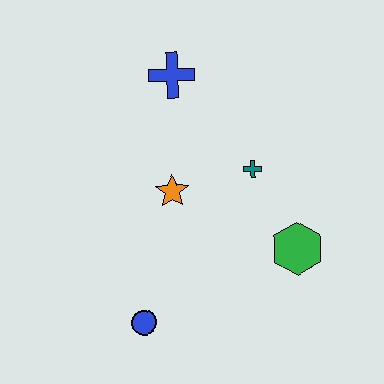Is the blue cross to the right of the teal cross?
No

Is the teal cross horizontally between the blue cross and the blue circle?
No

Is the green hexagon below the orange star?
Yes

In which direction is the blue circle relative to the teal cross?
The blue circle is below the teal cross.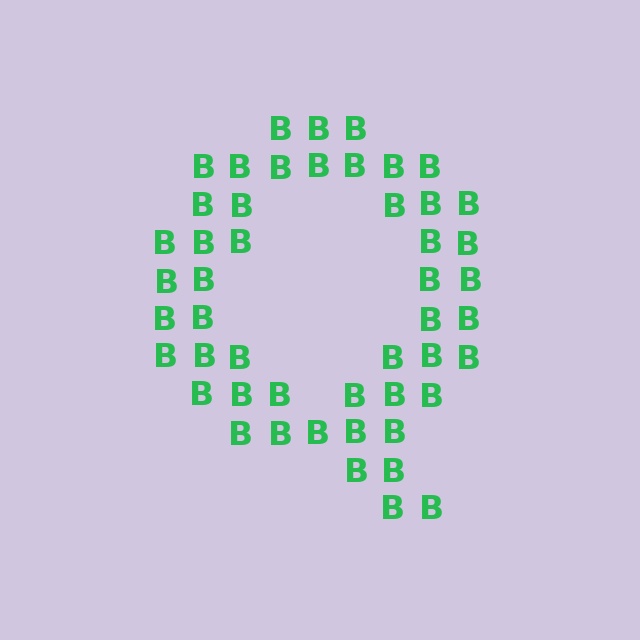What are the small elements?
The small elements are letter B's.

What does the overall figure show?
The overall figure shows the letter Q.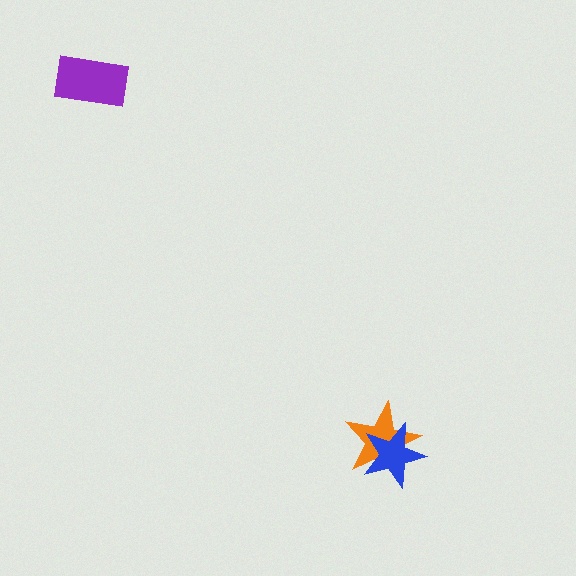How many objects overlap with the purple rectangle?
0 objects overlap with the purple rectangle.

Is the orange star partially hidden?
Yes, it is partially covered by another shape.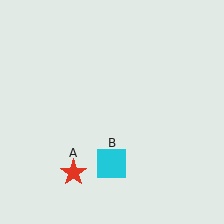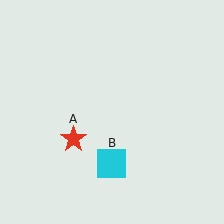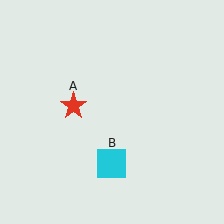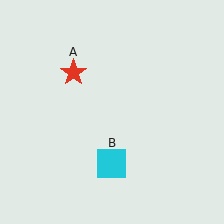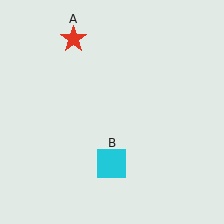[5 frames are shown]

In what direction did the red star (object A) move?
The red star (object A) moved up.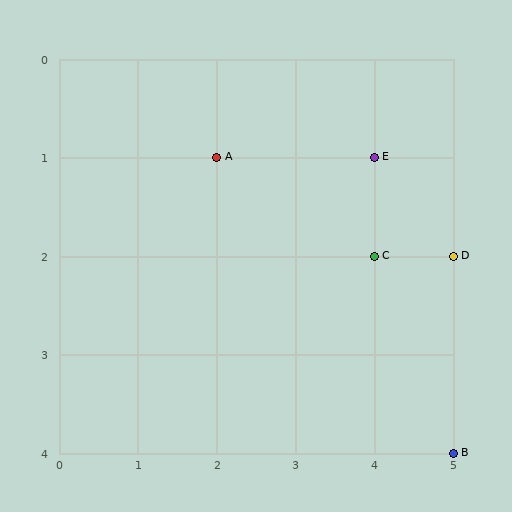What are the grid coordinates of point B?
Point B is at grid coordinates (5, 4).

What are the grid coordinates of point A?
Point A is at grid coordinates (2, 1).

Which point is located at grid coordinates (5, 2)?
Point D is at (5, 2).